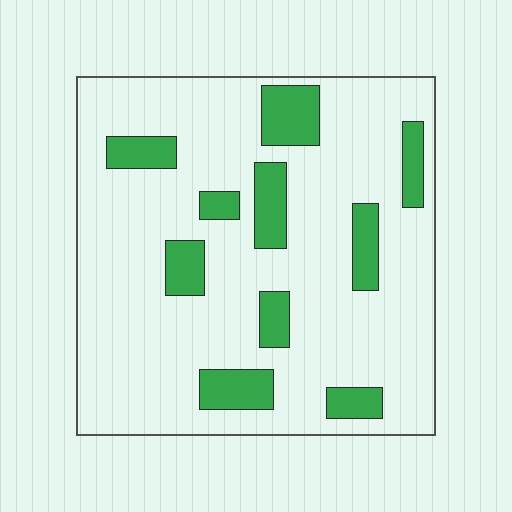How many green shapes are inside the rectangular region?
10.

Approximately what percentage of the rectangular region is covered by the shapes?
Approximately 20%.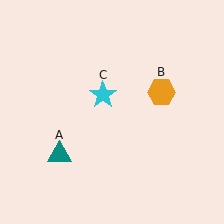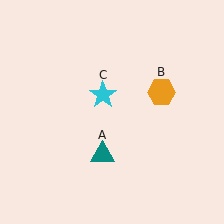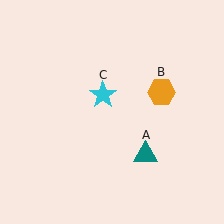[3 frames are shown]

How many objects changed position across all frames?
1 object changed position: teal triangle (object A).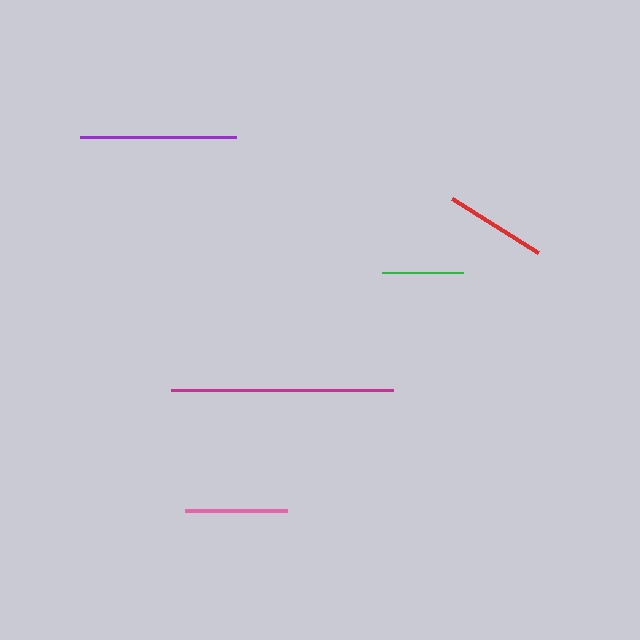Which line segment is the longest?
The magenta line is the longest at approximately 223 pixels.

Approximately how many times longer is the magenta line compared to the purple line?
The magenta line is approximately 1.4 times the length of the purple line.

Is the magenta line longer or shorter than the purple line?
The magenta line is longer than the purple line.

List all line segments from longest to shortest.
From longest to shortest: magenta, purple, pink, red, green.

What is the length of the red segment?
The red segment is approximately 101 pixels long.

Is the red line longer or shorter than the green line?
The red line is longer than the green line.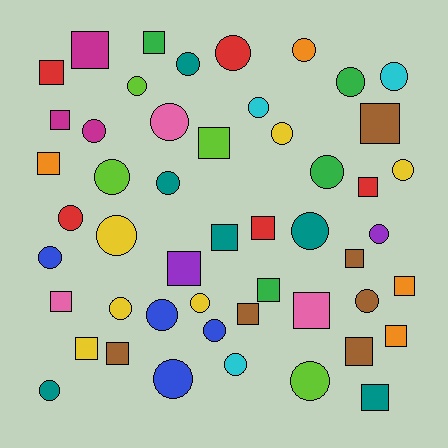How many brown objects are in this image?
There are 6 brown objects.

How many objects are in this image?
There are 50 objects.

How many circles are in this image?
There are 28 circles.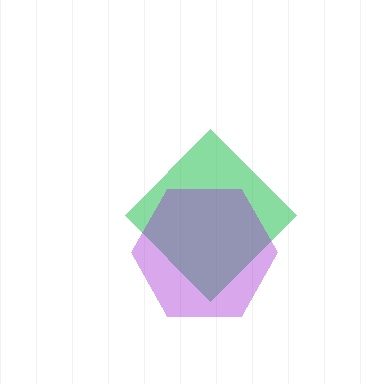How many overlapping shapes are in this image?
There are 2 overlapping shapes in the image.